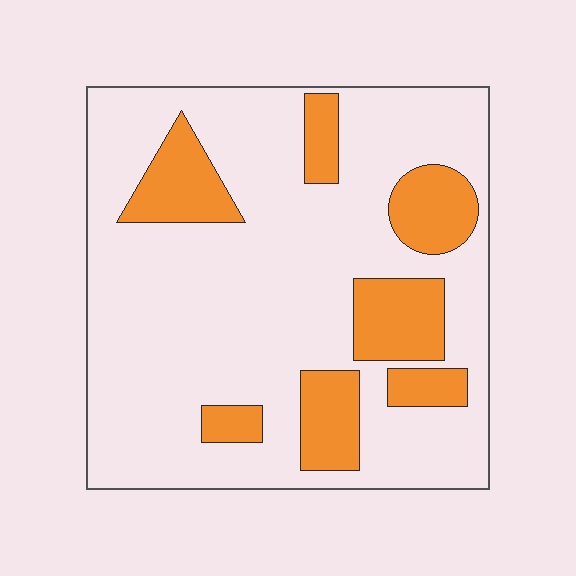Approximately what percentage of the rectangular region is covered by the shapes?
Approximately 20%.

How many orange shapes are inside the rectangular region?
7.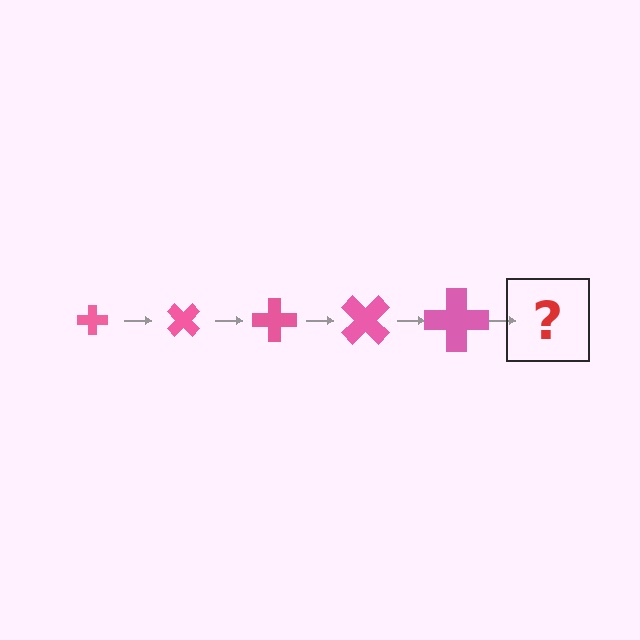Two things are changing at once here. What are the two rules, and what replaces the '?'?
The two rules are that the cross grows larger each step and it rotates 45 degrees each step. The '?' should be a cross, larger than the previous one and rotated 225 degrees from the start.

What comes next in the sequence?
The next element should be a cross, larger than the previous one and rotated 225 degrees from the start.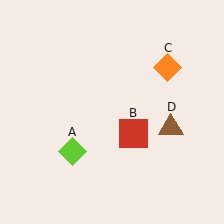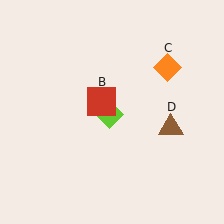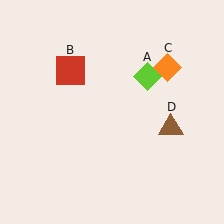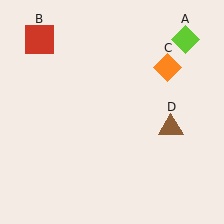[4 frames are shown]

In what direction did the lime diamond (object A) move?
The lime diamond (object A) moved up and to the right.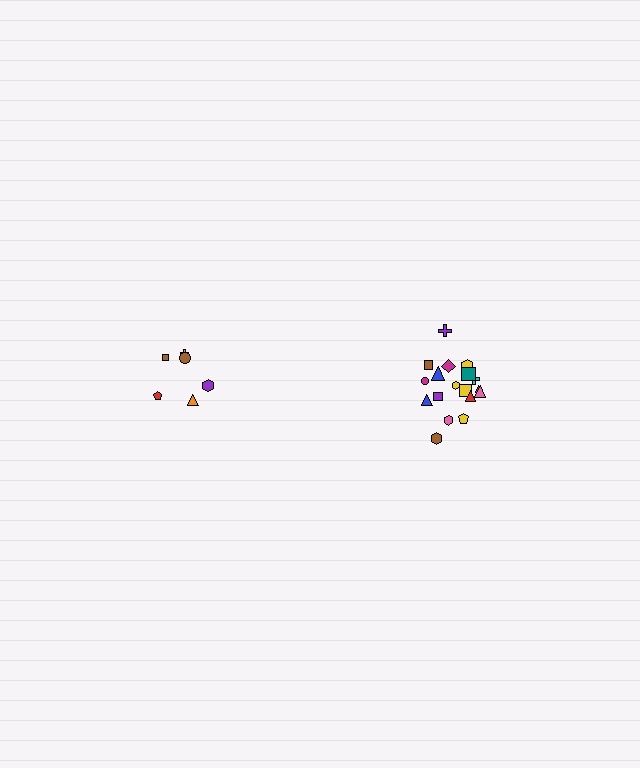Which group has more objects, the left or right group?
The right group.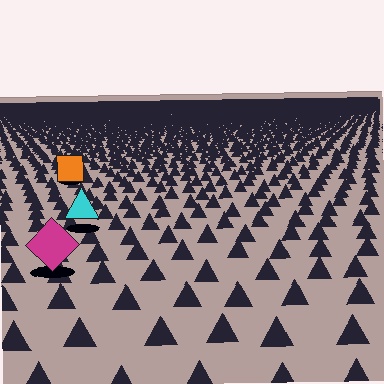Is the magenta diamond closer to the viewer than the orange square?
Yes. The magenta diamond is closer — you can tell from the texture gradient: the ground texture is coarser near it.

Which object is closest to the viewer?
The magenta diamond is closest. The texture marks near it are larger and more spread out.